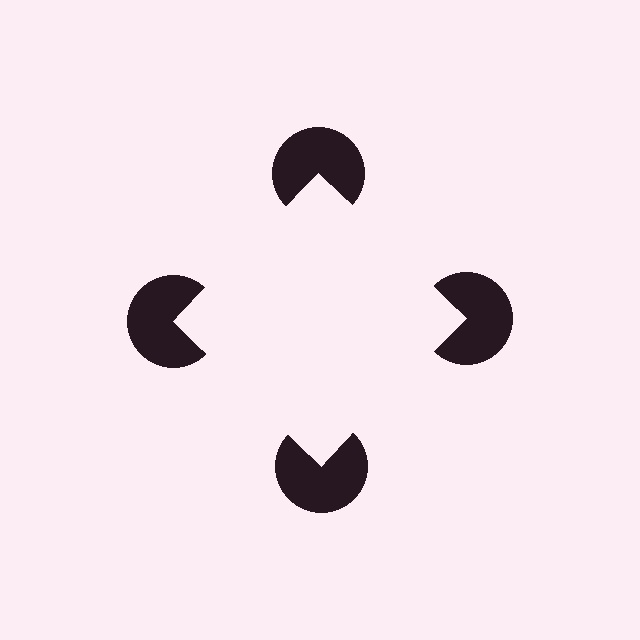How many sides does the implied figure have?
4 sides.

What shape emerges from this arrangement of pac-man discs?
An illusory square — its edges are inferred from the aligned wedge cuts in the pac-man discs, not physically drawn.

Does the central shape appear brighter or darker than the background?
It typically appears slightly brighter than the background, even though no actual brightness change is drawn.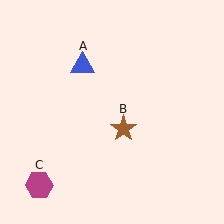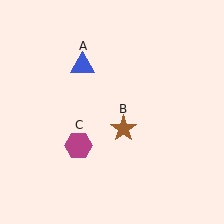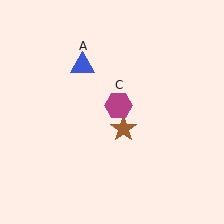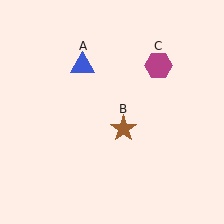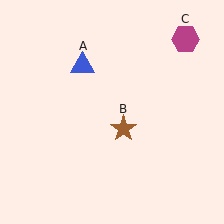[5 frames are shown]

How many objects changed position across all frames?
1 object changed position: magenta hexagon (object C).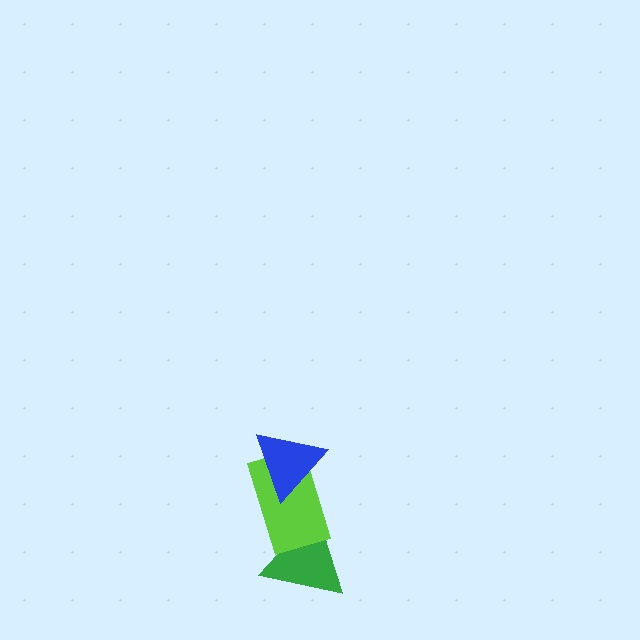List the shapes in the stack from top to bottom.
From top to bottom: the blue triangle, the lime rectangle, the green triangle.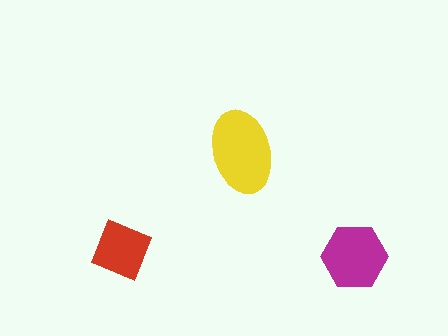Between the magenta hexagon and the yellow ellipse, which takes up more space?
The yellow ellipse.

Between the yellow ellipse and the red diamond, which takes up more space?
The yellow ellipse.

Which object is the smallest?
The red diamond.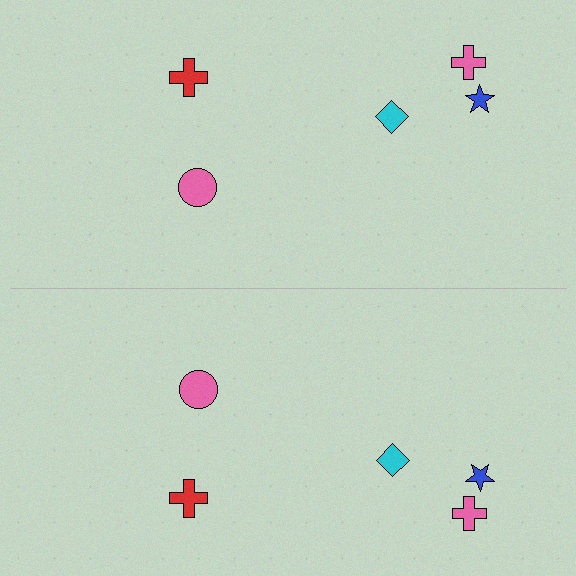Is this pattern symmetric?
Yes, this pattern has bilateral (reflection) symmetry.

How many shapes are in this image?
There are 10 shapes in this image.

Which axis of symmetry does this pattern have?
The pattern has a horizontal axis of symmetry running through the center of the image.